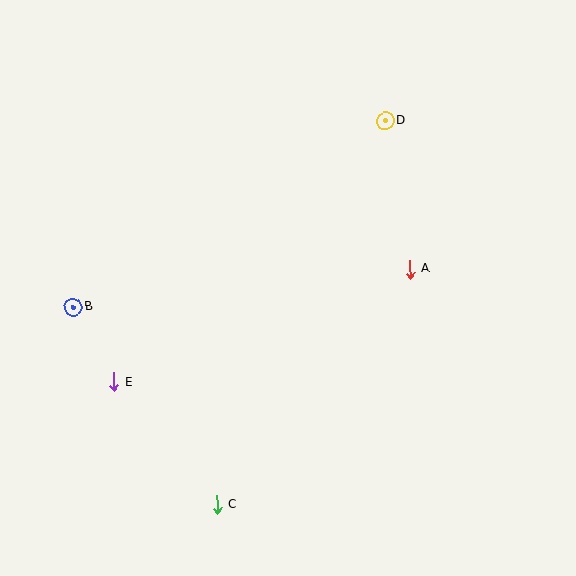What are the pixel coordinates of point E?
Point E is at (114, 382).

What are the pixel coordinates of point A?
Point A is at (410, 269).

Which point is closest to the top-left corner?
Point B is closest to the top-left corner.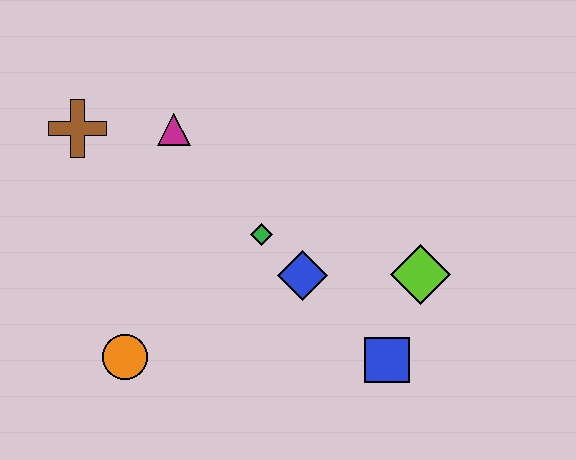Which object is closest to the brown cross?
The magenta triangle is closest to the brown cross.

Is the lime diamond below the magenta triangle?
Yes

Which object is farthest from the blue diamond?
The brown cross is farthest from the blue diamond.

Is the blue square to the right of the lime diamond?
No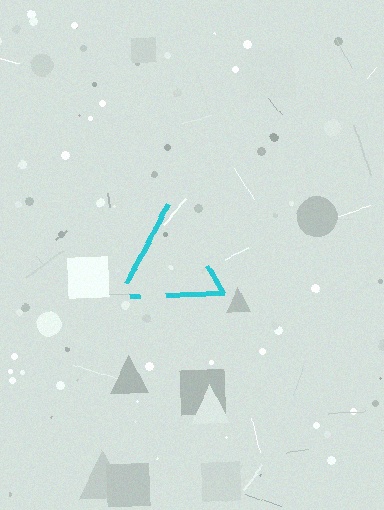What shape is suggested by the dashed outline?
The dashed outline suggests a triangle.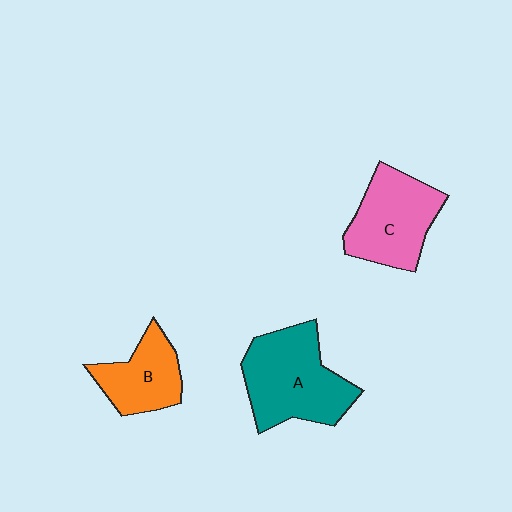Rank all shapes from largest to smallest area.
From largest to smallest: A (teal), C (pink), B (orange).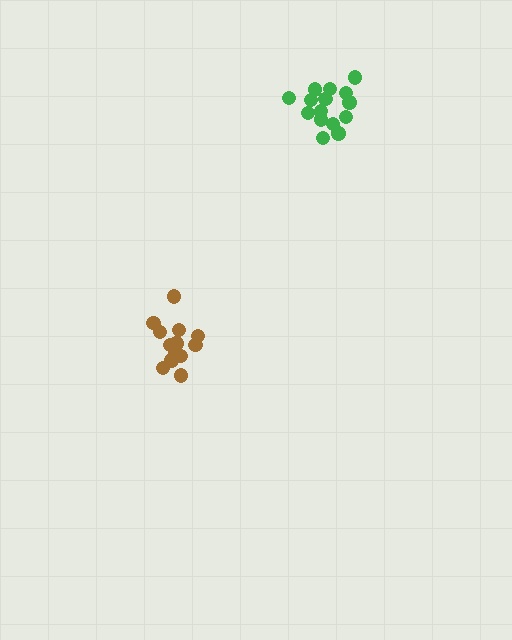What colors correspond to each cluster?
The clusters are colored: brown, green.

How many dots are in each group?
Group 1: 13 dots, Group 2: 15 dots (28 total).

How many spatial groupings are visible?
There are 2 spatial groupings.